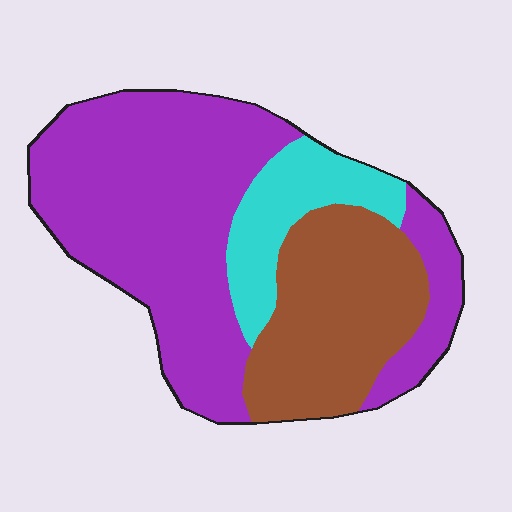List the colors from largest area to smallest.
From largest to smallest: purple, brown, cyan.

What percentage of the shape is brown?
Brown covers about 30% of the shape.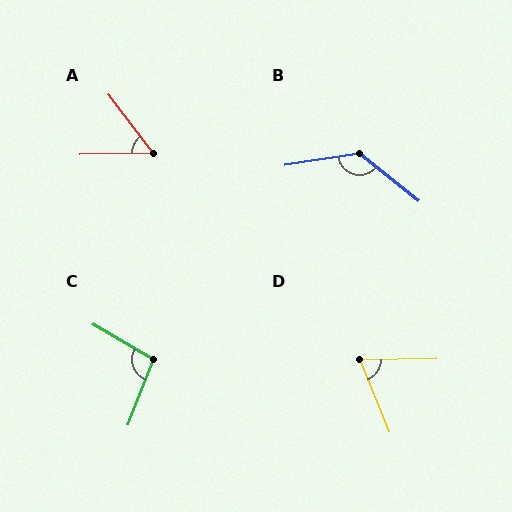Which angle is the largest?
B, at approximately 132 degrees.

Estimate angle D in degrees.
Approximately 69 degrees.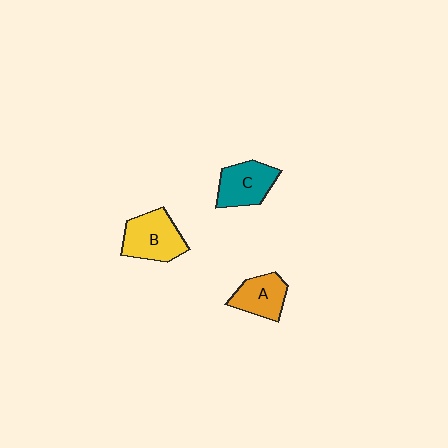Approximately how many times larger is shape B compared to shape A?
Approximately 1.3 times.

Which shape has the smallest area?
Shape A (orange).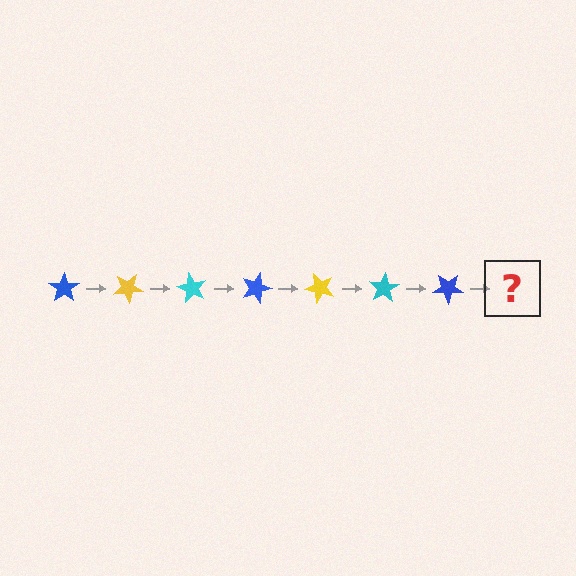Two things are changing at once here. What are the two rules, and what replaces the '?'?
The two rules are that it rotates 30 degrees each step and the color cycles through blue, yellow, and cyan. The '?' should be a yellow star, rotated 210 degrees from the start.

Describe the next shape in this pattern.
It should be a yellow star, rotated 210 degrees from the start.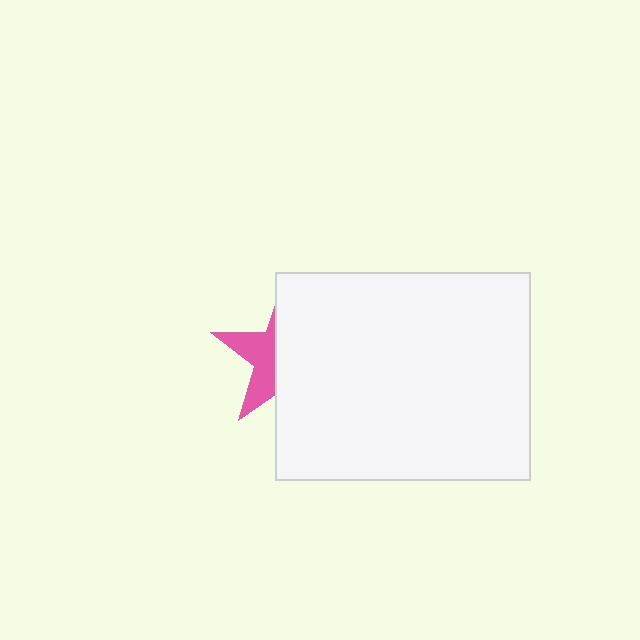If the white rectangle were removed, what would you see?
You would see the complete pink star.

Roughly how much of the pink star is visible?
A small part of it is visible (roughly 38%).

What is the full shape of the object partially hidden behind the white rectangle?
The partially hidden object is a pink star.